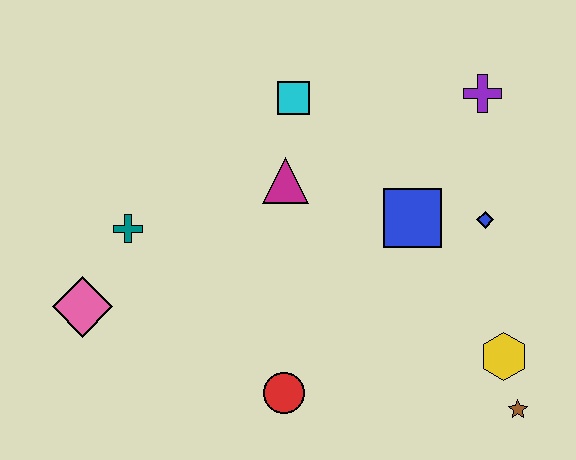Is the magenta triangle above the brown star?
Yes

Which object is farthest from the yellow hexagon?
The pink diamond is farthest from the yellow hexagon.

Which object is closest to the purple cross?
The blue diamond is closest to the purple cross.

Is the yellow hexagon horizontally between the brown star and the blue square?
Yes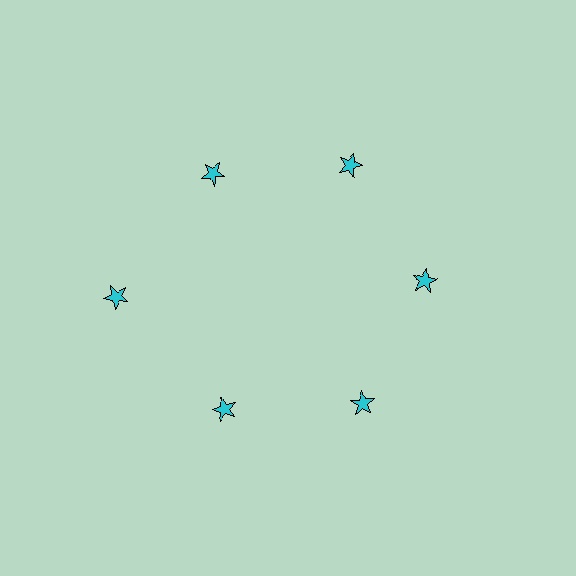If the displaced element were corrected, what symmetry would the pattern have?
It would have 6-fold rotational symmetry — the pattern would map onto itself every 60 degrees.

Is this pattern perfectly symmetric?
No. The 6 cyan stars are arranged in a ring, but one element near the 9 o'clock position is pushed outward from the center, breaking the 6-fold rotational symmetry.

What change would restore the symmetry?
The symmetry would be restored by moving it inward, back onto the ring so that all 6 stars sit at equal angles and equal distance from the center.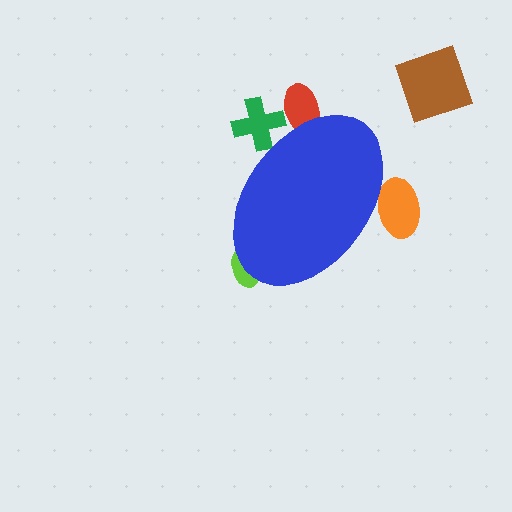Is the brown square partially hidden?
No, the brown square is fully visible.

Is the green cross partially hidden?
Yes, the green cross is partially hidden behind the blue ellipse.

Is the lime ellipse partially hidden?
Yes, the lime ellipse is partially hidden behind the blue ellipse.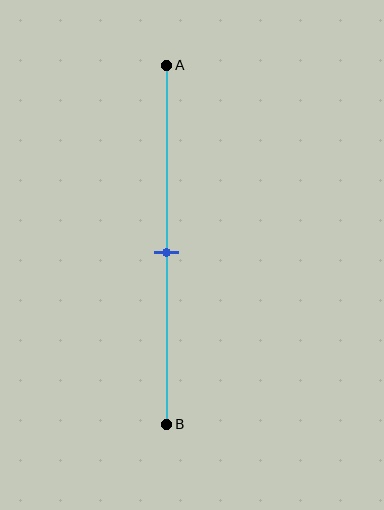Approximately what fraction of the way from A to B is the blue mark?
The blue mark is approximately 50% of the way from A to B.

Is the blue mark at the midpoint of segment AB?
Yes, the mark is approximately at the midpoint.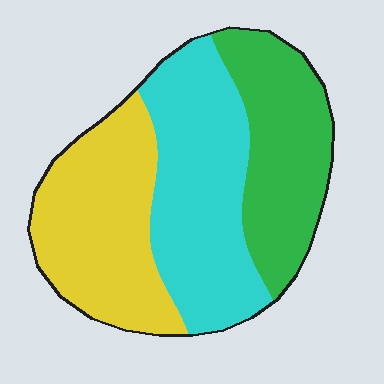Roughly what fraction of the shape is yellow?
Yellow covers around 35% of the shape.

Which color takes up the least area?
Green, at roughly 30%.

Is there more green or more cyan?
Cyan.